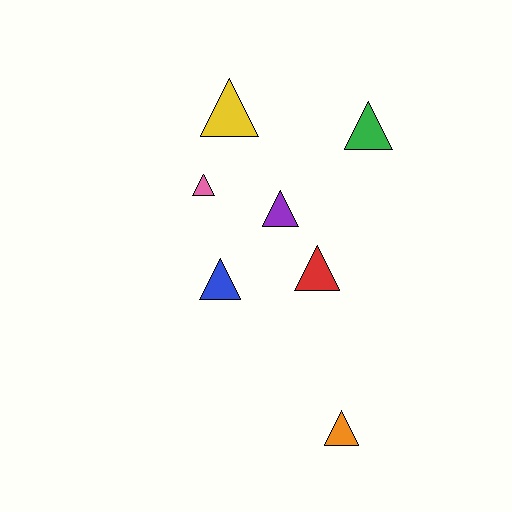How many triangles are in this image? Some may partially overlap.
There are 7 triangles.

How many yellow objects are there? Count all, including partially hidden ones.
There is 1 yellow object.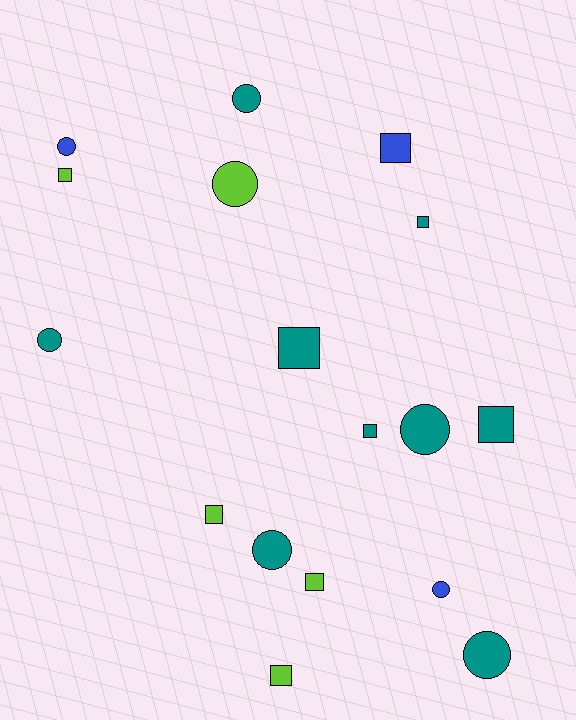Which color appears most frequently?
Teal, with 9 objects.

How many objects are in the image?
There are 17 objects.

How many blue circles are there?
There are 2 blue circles.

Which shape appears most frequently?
Square, with 9 objects.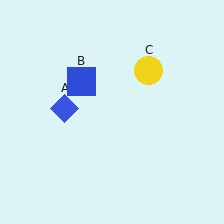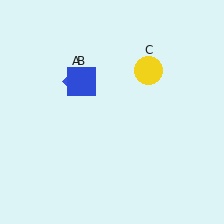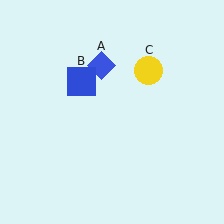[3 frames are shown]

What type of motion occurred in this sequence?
The blue diamond (object A) rotated clockwise around the center of the scene.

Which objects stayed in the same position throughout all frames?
Blue square (object B) and yellow circle (object C) remained stationary.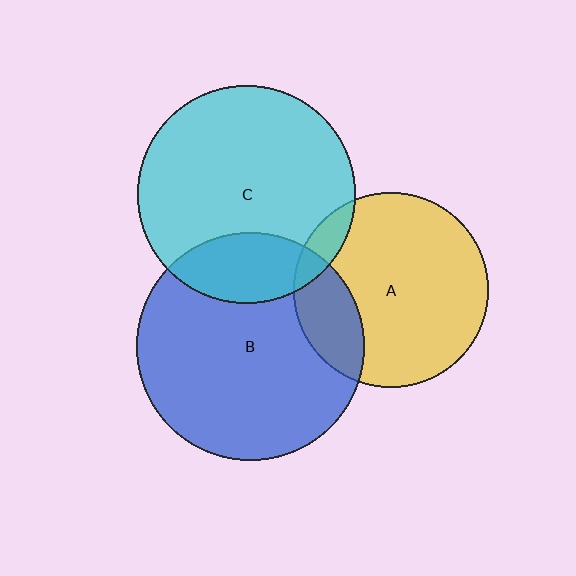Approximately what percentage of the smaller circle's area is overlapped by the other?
Approximately 20%.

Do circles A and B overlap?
Yes.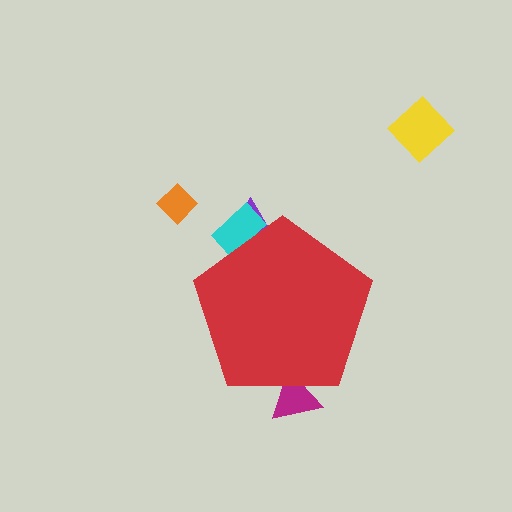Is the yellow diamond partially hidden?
No, the yellow diamond is fully visible.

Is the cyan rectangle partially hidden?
Yes, the cyan rectangle is partially hidden behind the red pentagon.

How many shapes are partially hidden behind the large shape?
3 shapes are partially hidden.